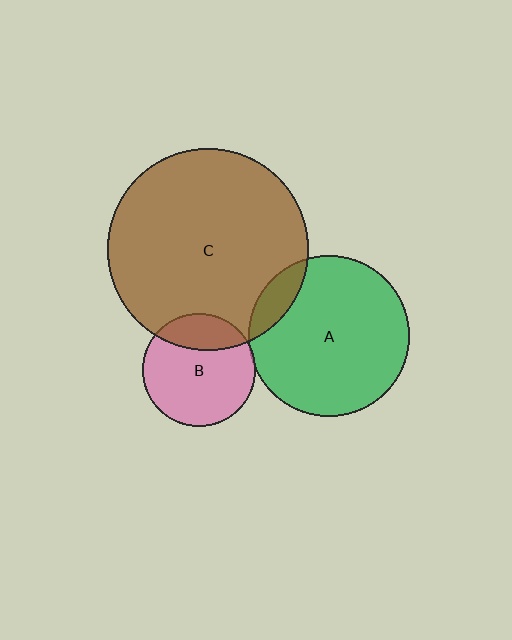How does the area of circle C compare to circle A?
Approximately 1.6 times.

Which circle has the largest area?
Circle C (brown).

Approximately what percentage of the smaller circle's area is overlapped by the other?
Approximately 25%.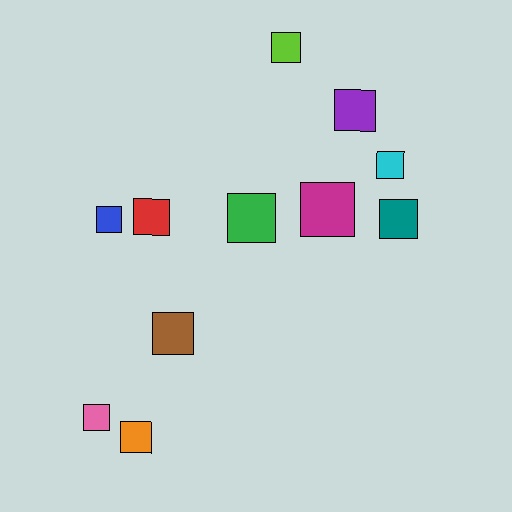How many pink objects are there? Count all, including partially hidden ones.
There is 1 pink object.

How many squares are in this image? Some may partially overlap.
There are 11 squares.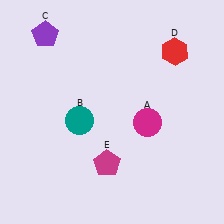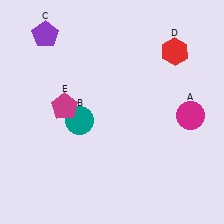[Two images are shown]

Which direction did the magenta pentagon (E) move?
The magenta pentagon (E) moved up.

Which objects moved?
The objects that moved are: the magenta circle (A), the magenta pentagon (E).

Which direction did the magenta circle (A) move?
The magenta circle (A) moved right.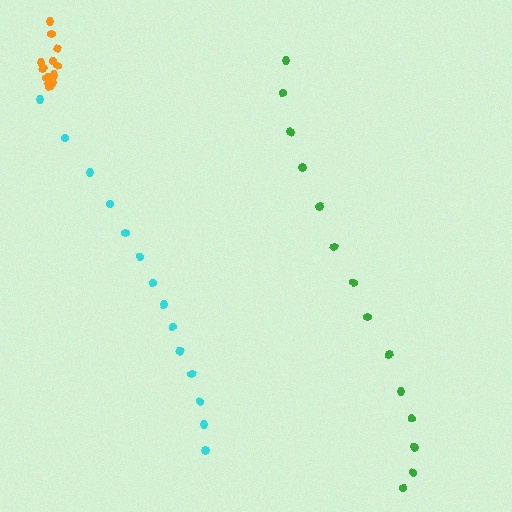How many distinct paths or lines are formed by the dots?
There are 3 distinct paths.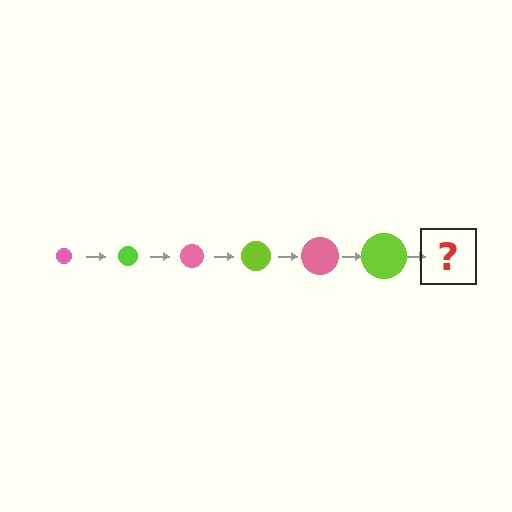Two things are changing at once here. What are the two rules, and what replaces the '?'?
The two rules are that the circle grows larger each step and the color cycles through pink and lime. The '?' should be a pink circle, larger than the previous one.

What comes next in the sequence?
The next element should be a pink circle, larger than the previous one.